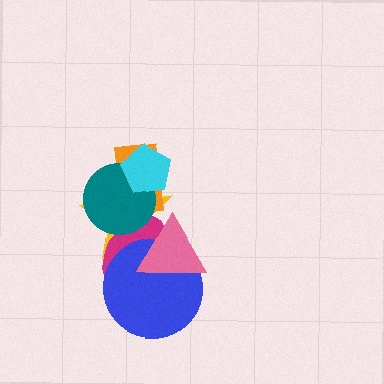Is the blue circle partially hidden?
Yes, it is partially covered by another shape.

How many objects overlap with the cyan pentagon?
3 objects overlap with the cyan pentagon.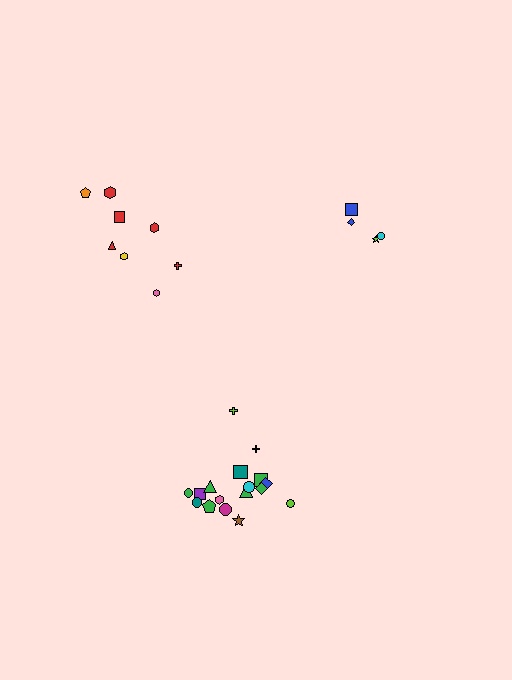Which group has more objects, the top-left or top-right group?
The top-left group.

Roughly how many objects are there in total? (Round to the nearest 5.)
Roughly 30 objects in total.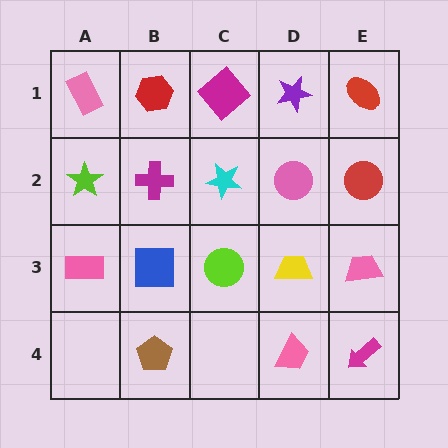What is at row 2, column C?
A cyan star.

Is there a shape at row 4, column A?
No, that cell is empty.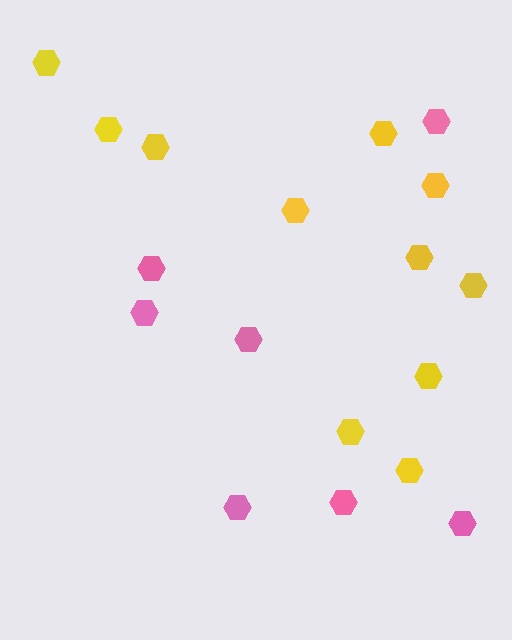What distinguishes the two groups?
There are 2 groups: one group of yellow hexagons (11) and one group of pink hexagons (7).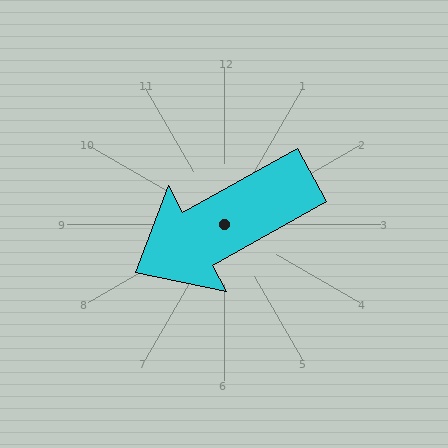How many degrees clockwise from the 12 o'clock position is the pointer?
Approximately 241 degrees.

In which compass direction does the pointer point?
Southwest.